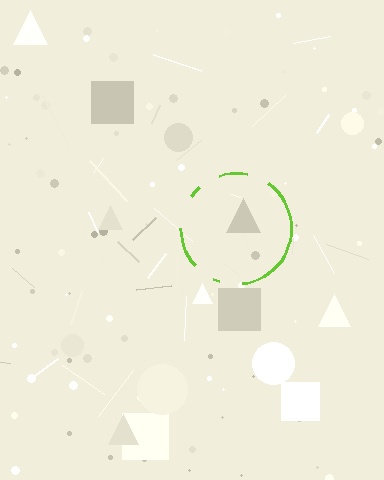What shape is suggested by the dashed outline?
The dashed outline suggests a circle.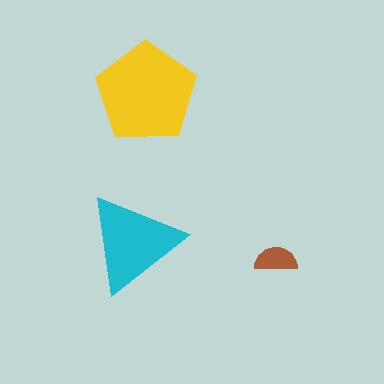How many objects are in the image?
There are 3 objects in the image.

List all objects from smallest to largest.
The brown semicircle, the cyan triangle, the yellow pentagon.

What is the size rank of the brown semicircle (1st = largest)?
3rd.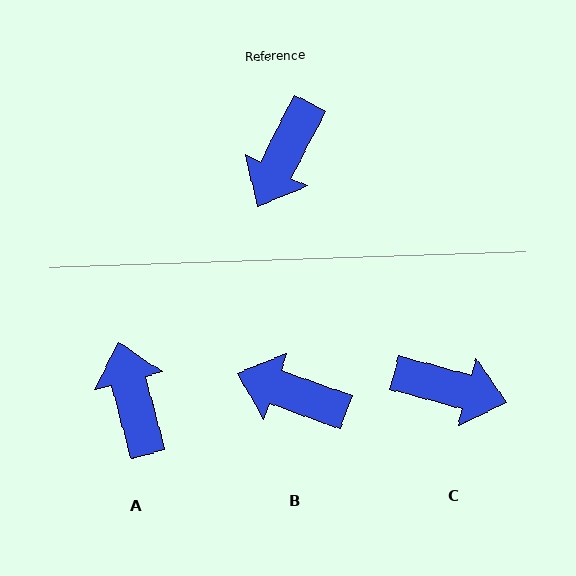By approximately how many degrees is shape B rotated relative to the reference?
Approximately 83 degrees clockwise.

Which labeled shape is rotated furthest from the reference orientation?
A, about 138 degrees away.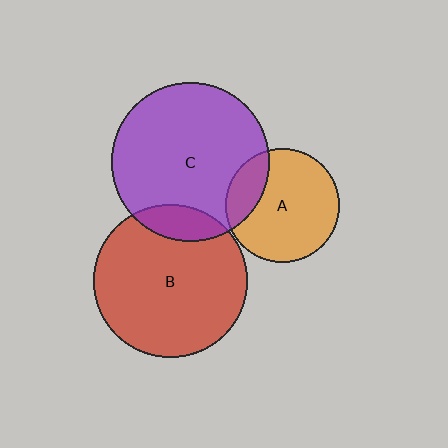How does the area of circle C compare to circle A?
Approximately 1.9 times.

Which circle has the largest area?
Circle C (purple).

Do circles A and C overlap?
Yes.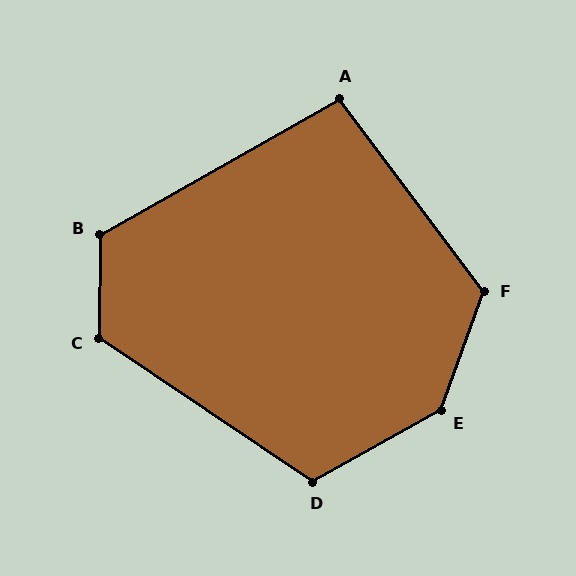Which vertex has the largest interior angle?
E, at approximately 139 degrees.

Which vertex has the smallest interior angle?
A, at approximately 97 degrees.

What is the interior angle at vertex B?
Approximately 120 degrees (obtuse).